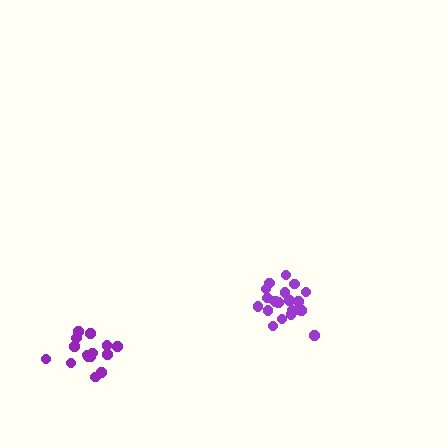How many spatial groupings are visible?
There are 2 spatial groupings.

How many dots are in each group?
Group 1: 21 dots, Group 2: 15 dots (36 total).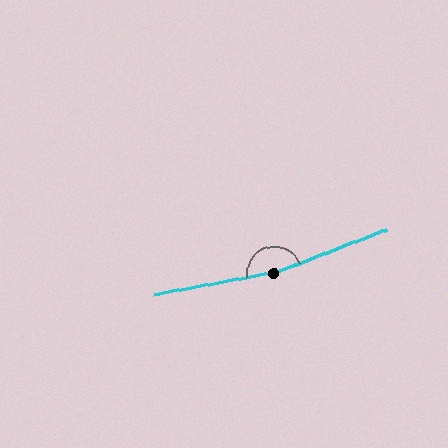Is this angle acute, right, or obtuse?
It is obtuse.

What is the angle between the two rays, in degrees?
Approximately 169 degrees.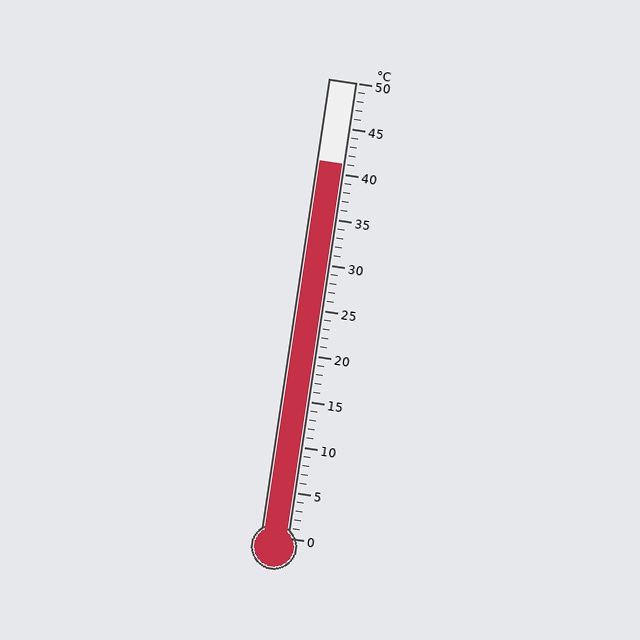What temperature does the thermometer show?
The thermometer shows approximately 41°C.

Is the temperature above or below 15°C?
The temperature is above 15°C.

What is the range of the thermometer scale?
The thermometer scale ranges from 0°C to 50°C.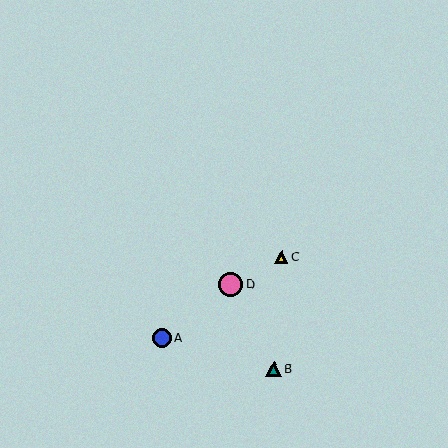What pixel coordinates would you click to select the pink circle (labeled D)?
Click at (231, 285) to select the pink circle D.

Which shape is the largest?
The pink circle (labeled D) is the largest.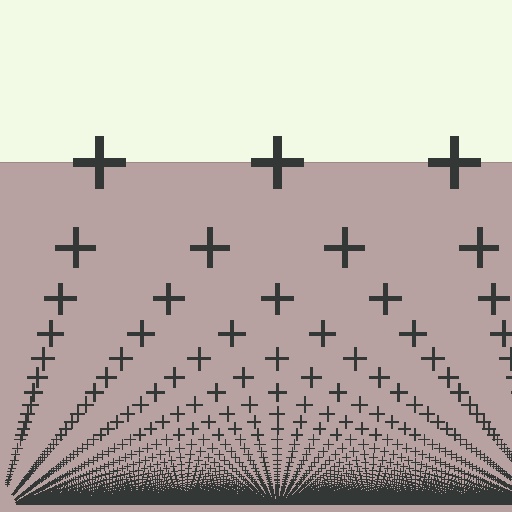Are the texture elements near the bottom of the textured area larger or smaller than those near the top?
Smaller. The gradient is inverted — elements near the bottom are smaller and denser.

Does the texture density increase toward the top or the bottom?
Density increases toward the bottom.